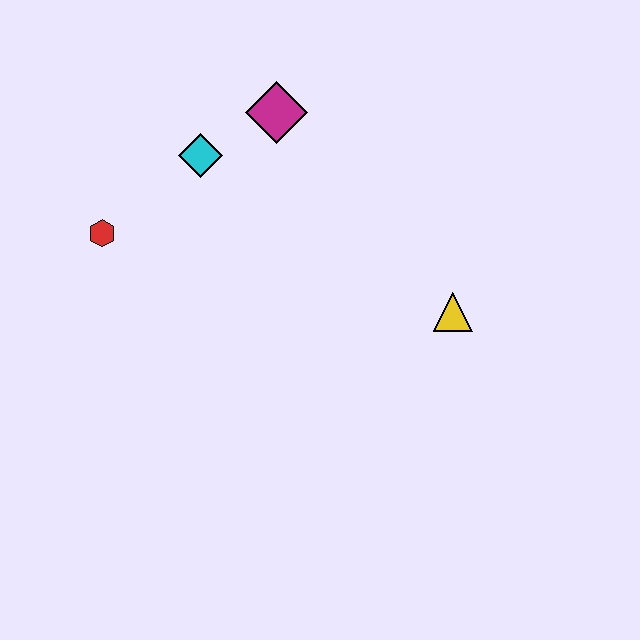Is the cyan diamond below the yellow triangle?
No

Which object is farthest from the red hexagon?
The yellow triangle is farthest from the red hexagon.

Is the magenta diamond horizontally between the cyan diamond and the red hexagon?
No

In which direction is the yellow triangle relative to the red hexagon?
The yellow triangle is to the right of the red hexagon.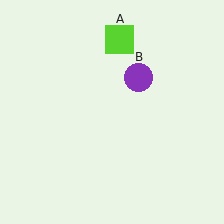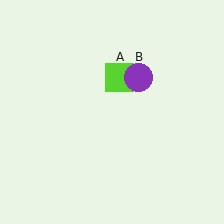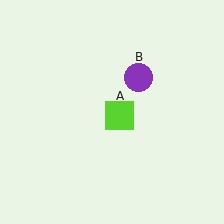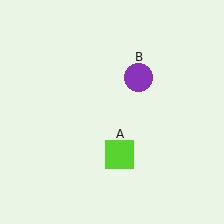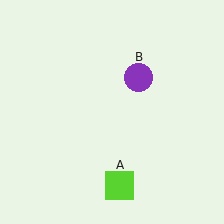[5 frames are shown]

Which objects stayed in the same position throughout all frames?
Purple circle (object B) remained stationary.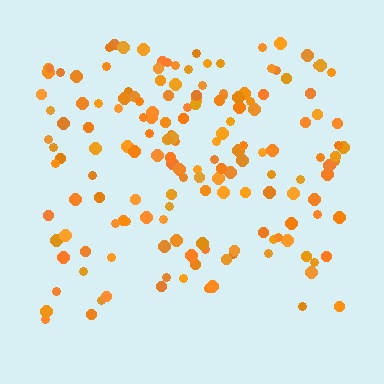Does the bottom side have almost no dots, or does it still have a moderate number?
Still a moderate number, just noticeably fewer than the top.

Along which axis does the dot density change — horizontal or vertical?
Vertical.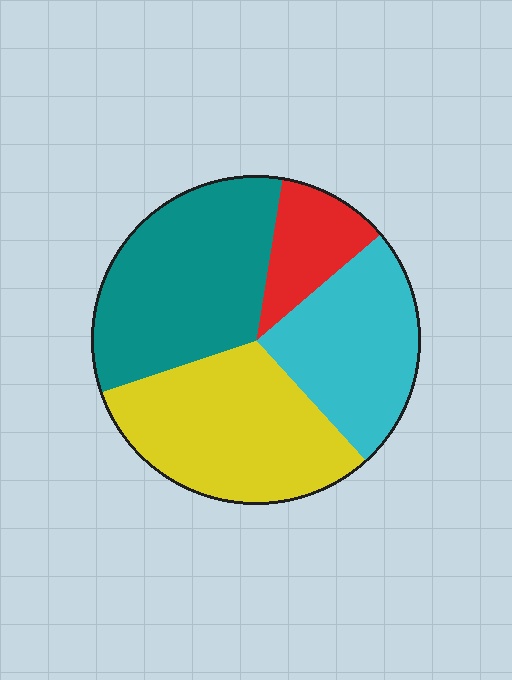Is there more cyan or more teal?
Teal.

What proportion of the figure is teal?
Teal takes up about one third (1/3) of the figure.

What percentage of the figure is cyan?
Cyan covers roughly 25% of the figure.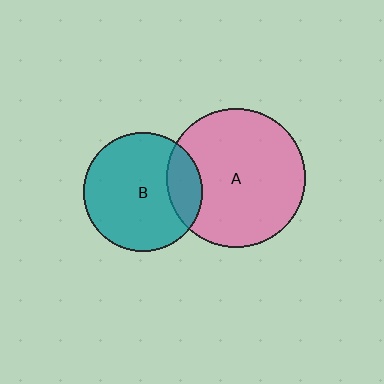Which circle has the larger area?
Circle A (pink).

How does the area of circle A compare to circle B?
Approximately 1.4 times.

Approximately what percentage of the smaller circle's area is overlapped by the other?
Approximately 20%.